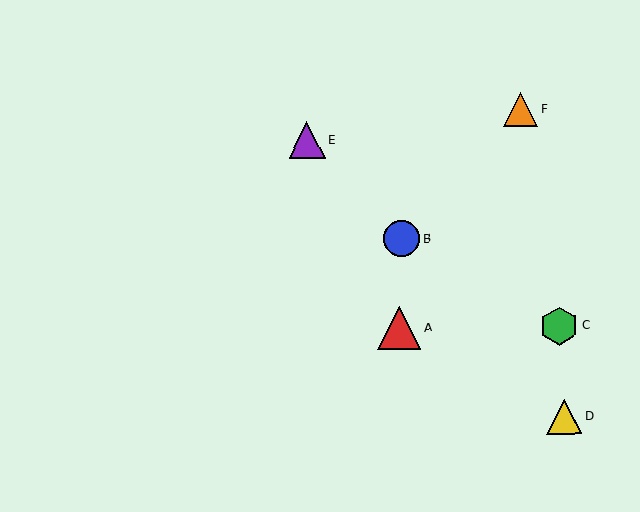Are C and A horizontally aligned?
Yes, both are at y≈326.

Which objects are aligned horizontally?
Objects A, C are aligned horizontally.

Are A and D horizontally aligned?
No, A is at y≈328 and D is at y≈416.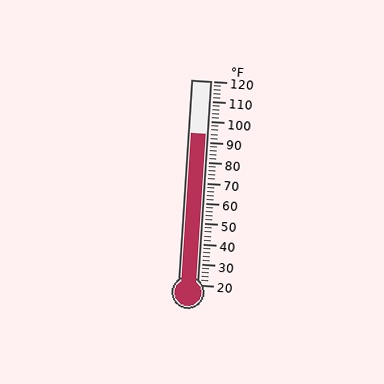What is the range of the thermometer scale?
The thermometer scale ranges from 20°F to 120°F.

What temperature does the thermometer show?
The thermometer shows approximately 94°F.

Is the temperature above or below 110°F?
The temperature is below 110°F.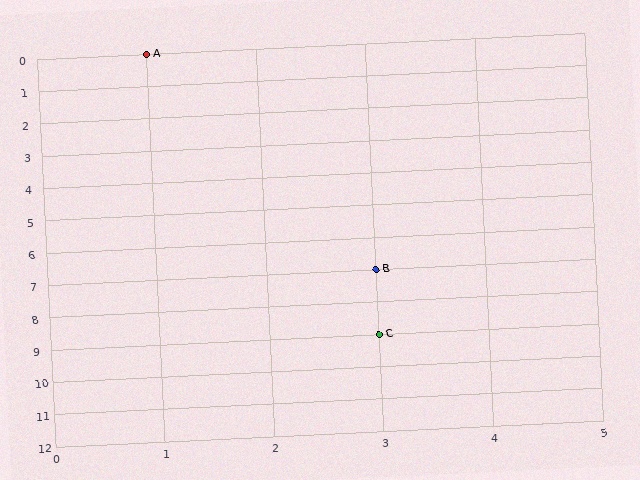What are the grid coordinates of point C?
Point C is at grid coordinates (3, 9).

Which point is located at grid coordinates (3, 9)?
Point C is at (3, 9).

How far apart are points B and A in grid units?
Points B and A are 2 columns and 7 rows apart (about 7.3 grid units diagonally).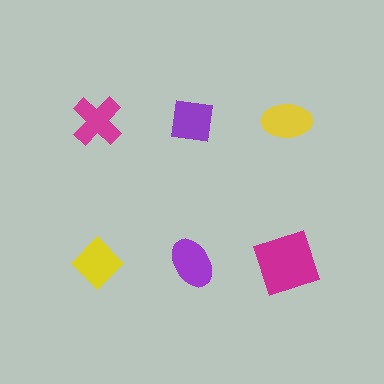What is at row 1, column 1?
A magenta cross.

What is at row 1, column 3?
A yellow ellipse.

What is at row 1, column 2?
A purple square.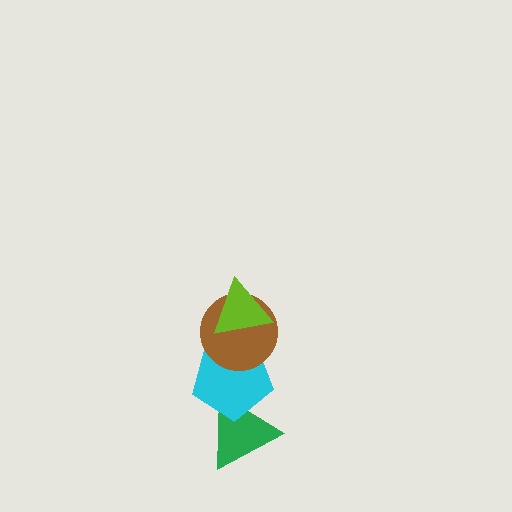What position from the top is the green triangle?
The green triangle is 4th from the top.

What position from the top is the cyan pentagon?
The cyan pentagon is 3rd from the top.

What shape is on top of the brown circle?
The lime triangle is on top of the brown circle.